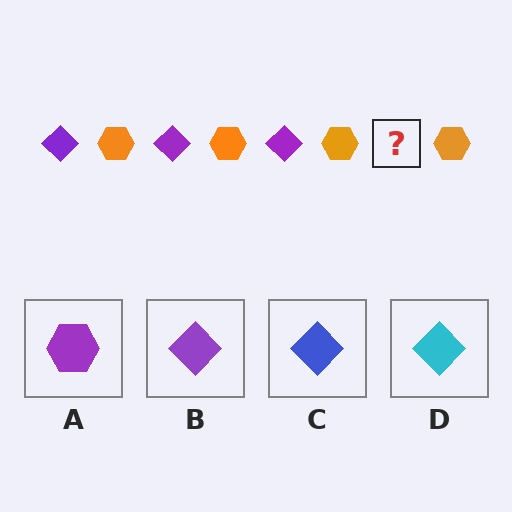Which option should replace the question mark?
Option B.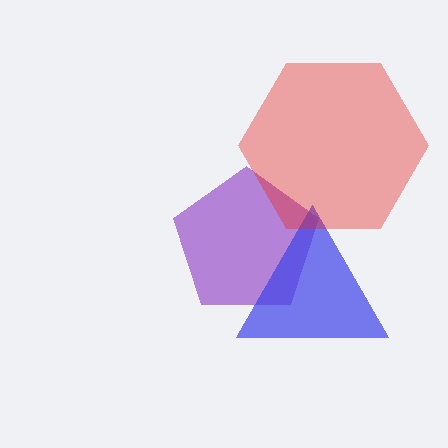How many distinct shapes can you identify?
There are 3 distinct shapes: a purple pentagon, a blue triangle, a red hexagon.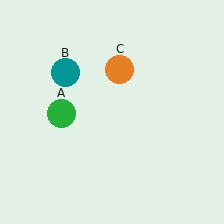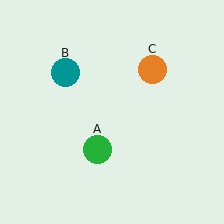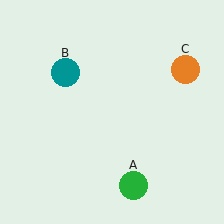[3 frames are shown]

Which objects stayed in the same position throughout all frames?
Teal circle (object B) remained stationary.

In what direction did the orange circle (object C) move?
The orange circle (object C) moved right.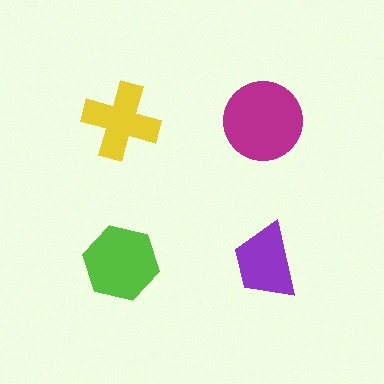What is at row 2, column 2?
A purple trapezoid.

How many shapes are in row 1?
2 shapes.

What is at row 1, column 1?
A yellow cross.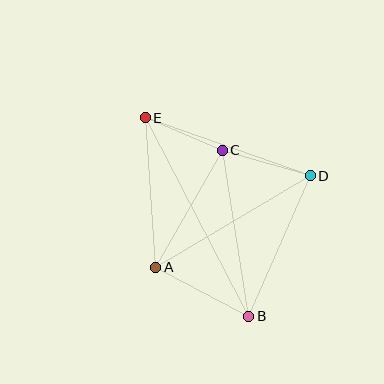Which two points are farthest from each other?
Points B and E are farthest from each other.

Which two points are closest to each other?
Points C and E are closest to each other.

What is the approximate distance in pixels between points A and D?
The distance between A and D is approximately 179 pixels.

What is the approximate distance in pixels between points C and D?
The distance between C and D is approximately 91 pixels.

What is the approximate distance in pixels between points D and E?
The distance between D and E is approximately 175 pixels.